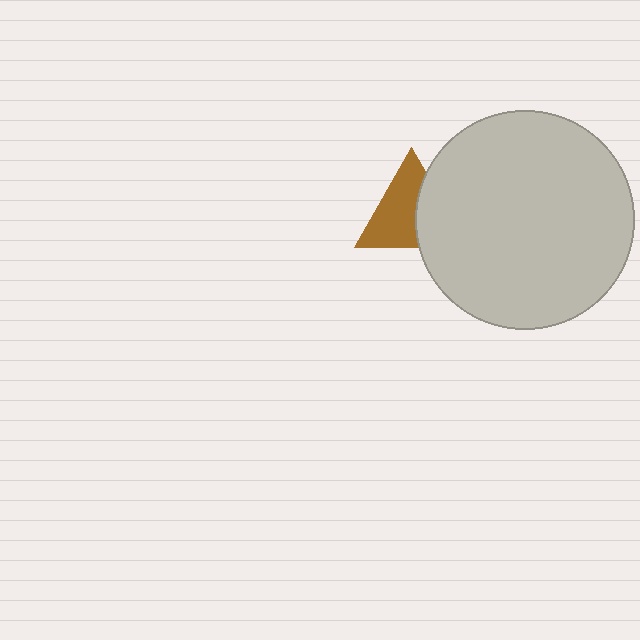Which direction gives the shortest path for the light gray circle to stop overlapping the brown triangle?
Moving right gives the shortest separation.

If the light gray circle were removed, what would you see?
You would see the complete brown triangle.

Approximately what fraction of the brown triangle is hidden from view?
Roughly 39% of the brown triangle is hidden behind the light gray circle.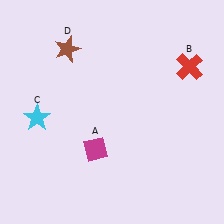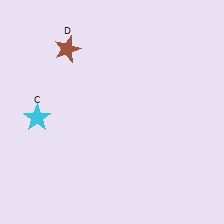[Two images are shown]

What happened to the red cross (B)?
The red cross (B) was removed in Image 2. It was in the top-right area of Image 1.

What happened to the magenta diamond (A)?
The magenta diamond (A) was removed in Image 2. It was in the bottom-left area of Image 1.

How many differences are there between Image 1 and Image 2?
There are 2 differences between the two images.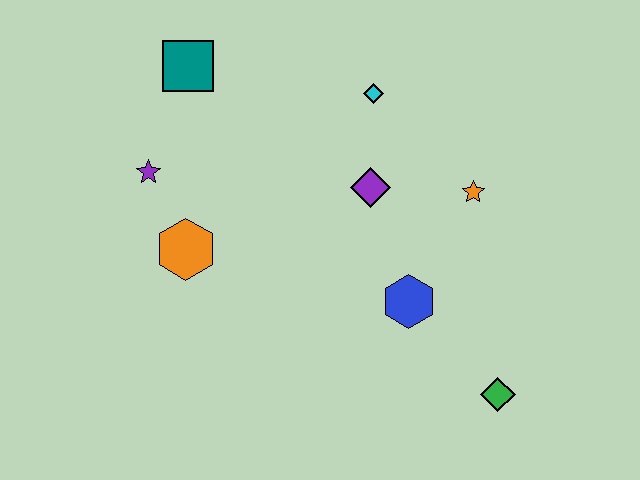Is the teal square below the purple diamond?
No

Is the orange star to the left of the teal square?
No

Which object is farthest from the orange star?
The purple star is farthest from the orange star.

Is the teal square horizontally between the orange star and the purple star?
Yes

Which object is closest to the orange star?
The purple diamond is closest to the orange star.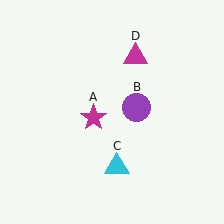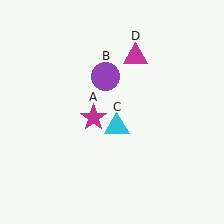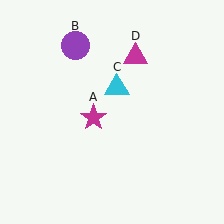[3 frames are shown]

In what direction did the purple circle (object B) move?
The purple circle (object B) moved up and to the left.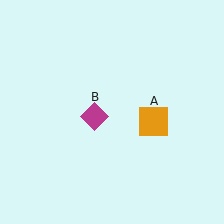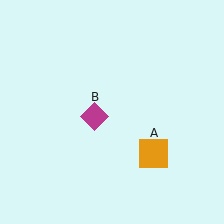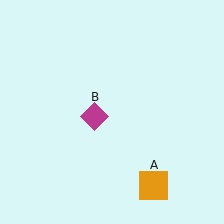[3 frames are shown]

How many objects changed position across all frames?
1 object changed position: orange square (object A).